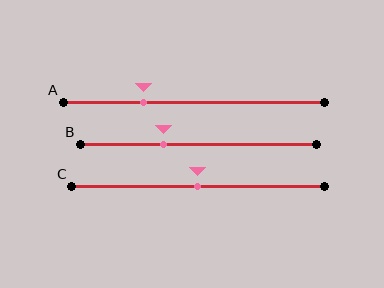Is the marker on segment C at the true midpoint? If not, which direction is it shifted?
Yes, the marker on segment C is at the true midpoint.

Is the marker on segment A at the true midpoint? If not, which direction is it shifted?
No, the marker on segment A is shifted to the left by about 19% of the segment length.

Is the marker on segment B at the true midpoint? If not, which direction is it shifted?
No, the marker on segment B is shifted to the left by about 15% of the segment length.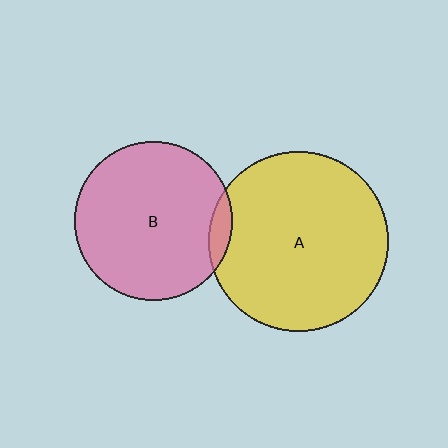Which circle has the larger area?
Circle A (yellow).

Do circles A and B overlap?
Yes.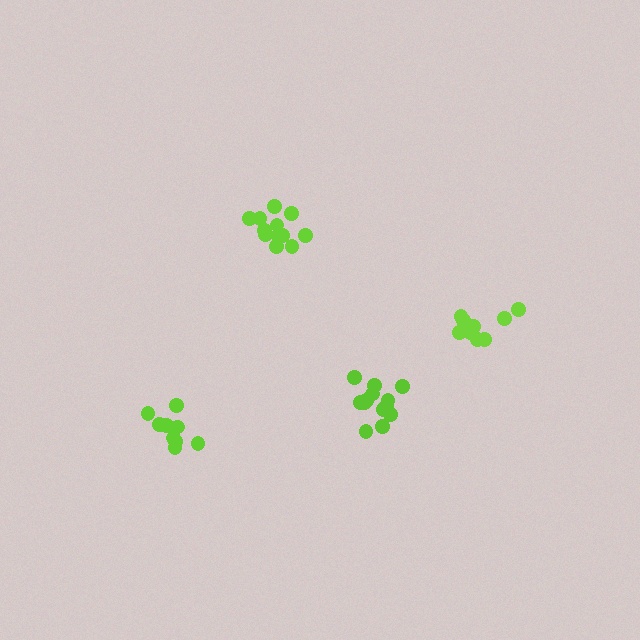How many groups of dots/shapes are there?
There are 4 groups.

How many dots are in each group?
Group 1: 10 dots, Group 2: 12 dots, Group 3: 9 dots, Group 4: 13 dots (44 total).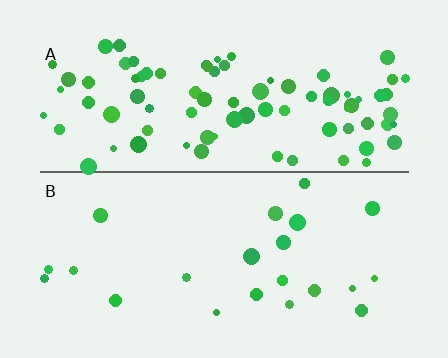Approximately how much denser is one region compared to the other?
Approximately 3.9× — region A over region B.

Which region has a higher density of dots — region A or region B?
A (the top).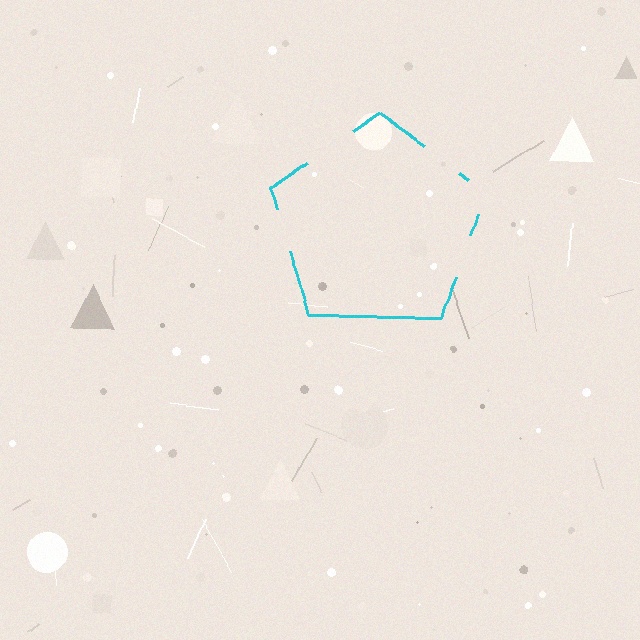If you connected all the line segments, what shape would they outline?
They would outline a pentagon.